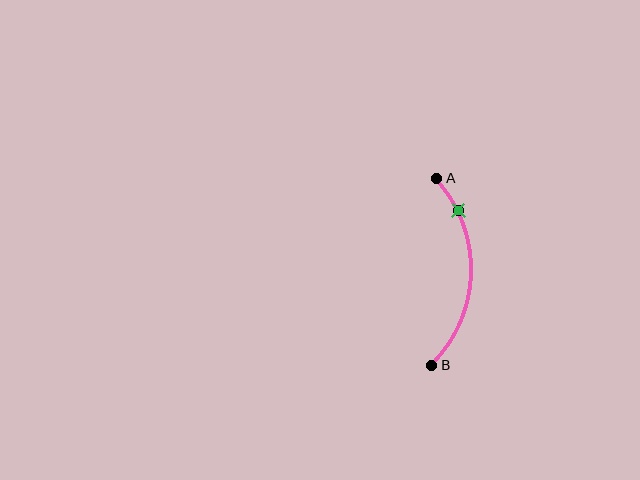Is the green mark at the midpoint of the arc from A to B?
No. The green mark lies on the arc but is closer to endpoint A. The arc midpoint would be at the point on the curve equidistant along the arc from both A and B.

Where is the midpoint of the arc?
The arc midpoint is the point on the curve farthest from the straight line joining A and B. It sits to the right of that line.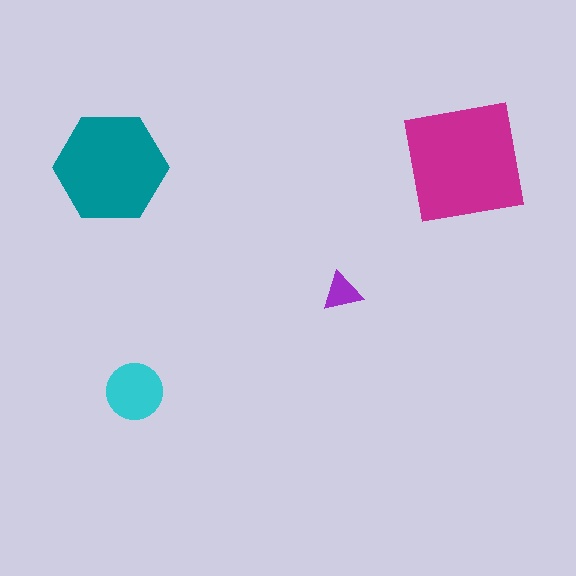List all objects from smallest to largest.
The purple triangle, the cyan circle, the teal hexagon, the magenta square.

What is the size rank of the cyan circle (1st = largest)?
3rd.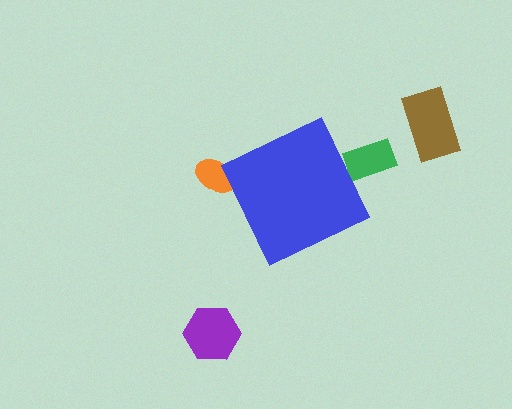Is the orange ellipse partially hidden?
Yes, the orange ellipse is partially hidden behind the blue diamond.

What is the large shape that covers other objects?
A blue diamond.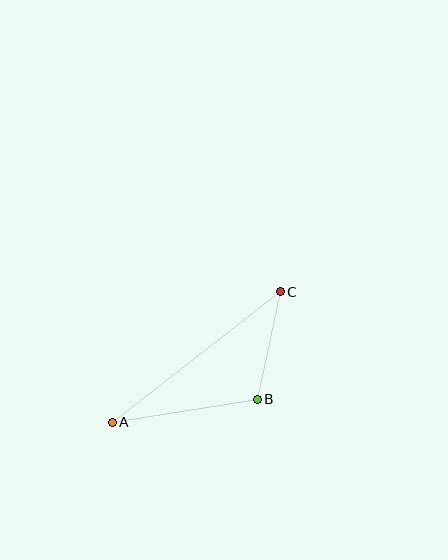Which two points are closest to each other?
Points B and C are closest to each other.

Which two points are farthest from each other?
Points A and C are farthest from each other.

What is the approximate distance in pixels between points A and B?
The distance between A and B is approximately 146 pixels.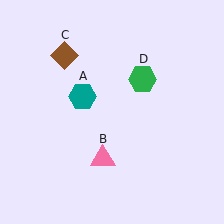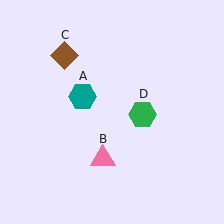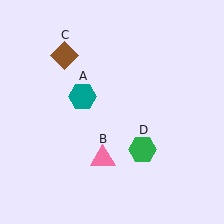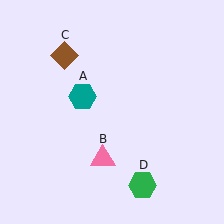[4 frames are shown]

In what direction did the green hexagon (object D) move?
The green hexagon (object D) moved down.